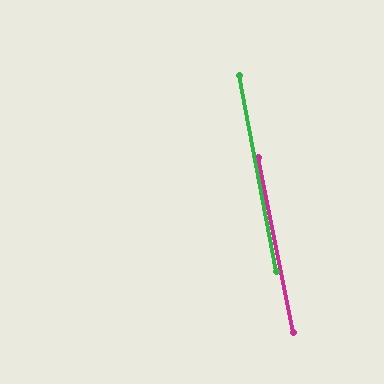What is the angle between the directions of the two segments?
Approximately 1 degree.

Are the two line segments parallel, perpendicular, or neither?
Parallel — their directions differ by only 0.8°.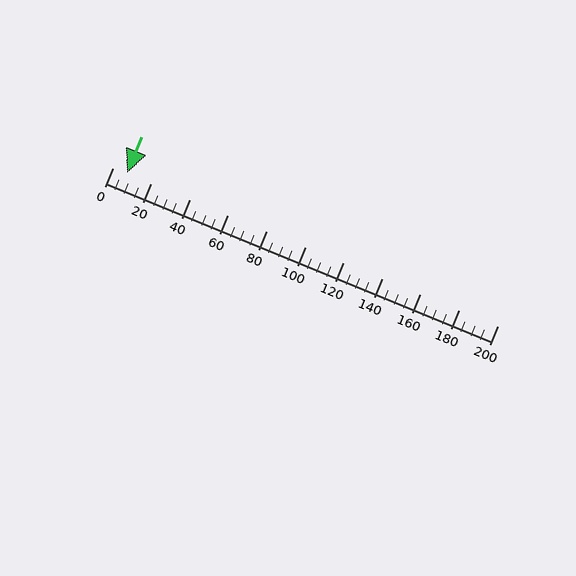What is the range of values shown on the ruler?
The ruler shows values from 0 to 200.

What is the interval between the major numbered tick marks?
The major tick marks are spaced 20 units apart.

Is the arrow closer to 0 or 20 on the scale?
The arrow is closer to 0.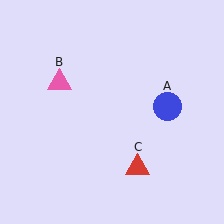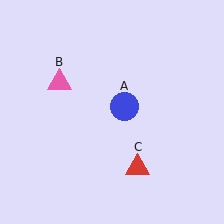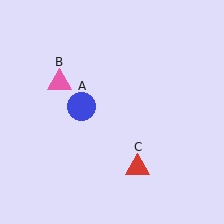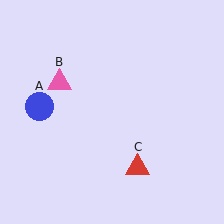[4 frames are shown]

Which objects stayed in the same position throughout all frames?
Pink triangle (object B) and red triangle (object C) remained stationary.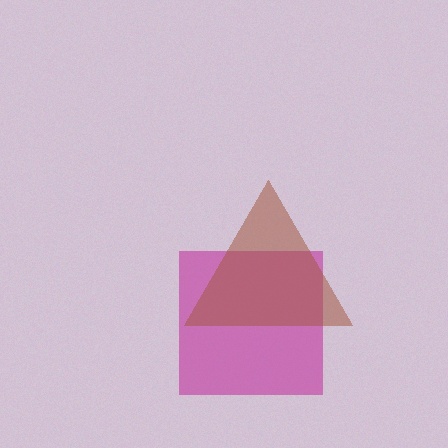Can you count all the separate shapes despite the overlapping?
Yes, there are 2 separate shapes.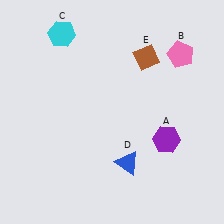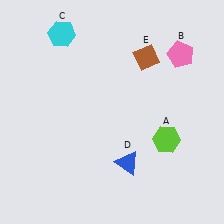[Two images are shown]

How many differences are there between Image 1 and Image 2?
There is 1 difference between the two images.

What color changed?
The hexagon (A) changed from purple in Image 1 to lime in Image 2.